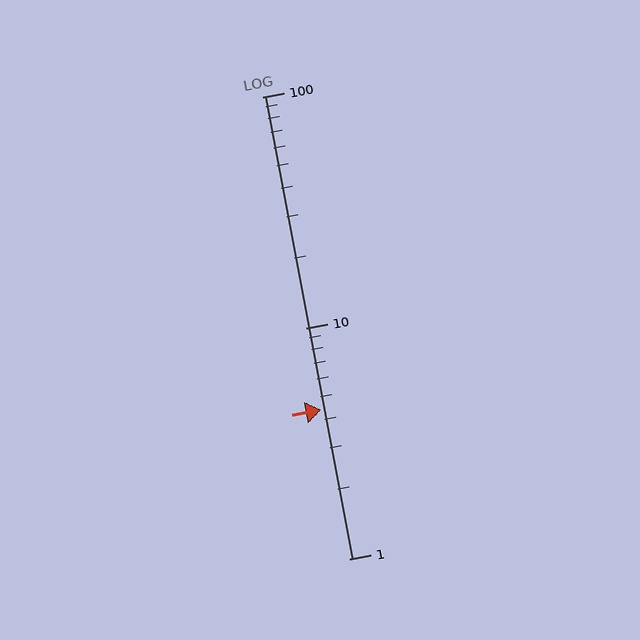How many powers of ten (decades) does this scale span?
The scale spans 2 decades, from 1 to 100.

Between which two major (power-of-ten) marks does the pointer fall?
The pointer is between 1 and 10.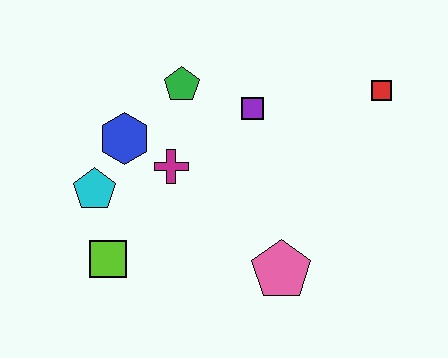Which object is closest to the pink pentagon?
The magenta cross is closest to the pink pentagon.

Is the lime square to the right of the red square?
No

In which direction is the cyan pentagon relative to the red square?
The cyan pentagon is to the left of the red square.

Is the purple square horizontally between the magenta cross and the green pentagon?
No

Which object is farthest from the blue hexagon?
The red square is farthest from the blue hexagon.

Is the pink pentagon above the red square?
No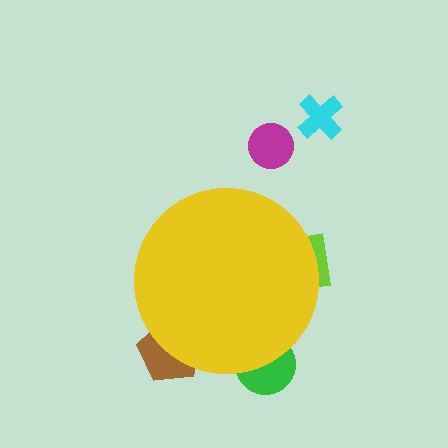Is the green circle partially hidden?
Yes, the green circle is partially hidden behind the yellow circle.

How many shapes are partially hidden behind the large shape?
3 shapes are partially hidden.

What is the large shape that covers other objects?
A yellow circle.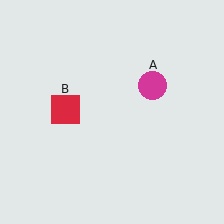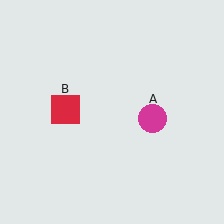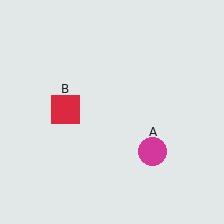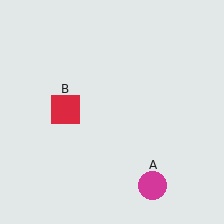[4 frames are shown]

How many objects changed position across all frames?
1 object changed position: magenta circle (object A).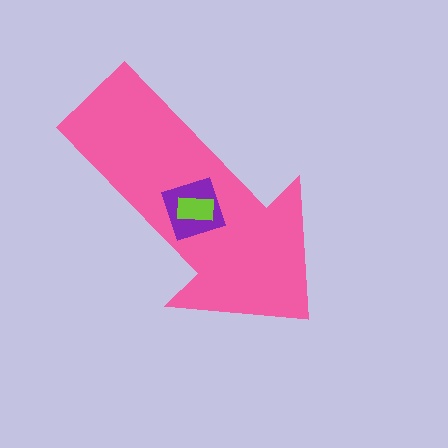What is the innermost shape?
The lime rectangle.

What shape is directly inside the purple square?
The lime rectangle.